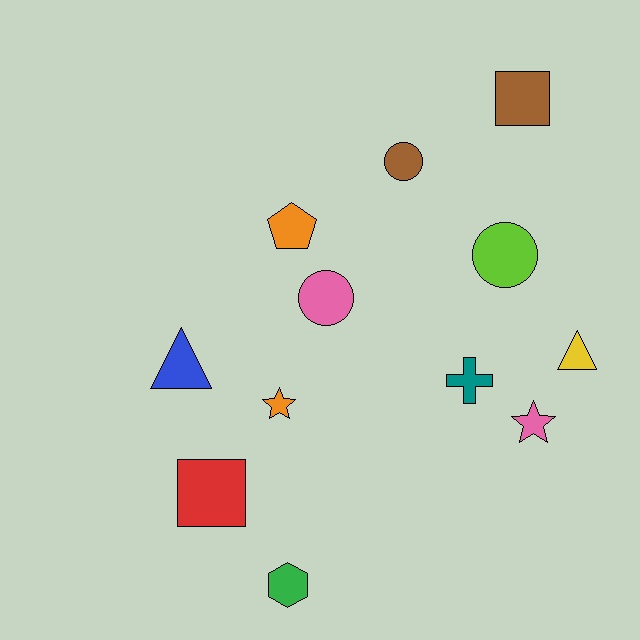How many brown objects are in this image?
There are 2 brown objects.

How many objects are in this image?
There are 12 objects.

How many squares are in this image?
There are 2 squares.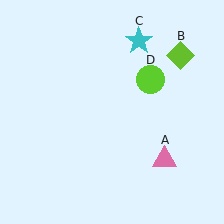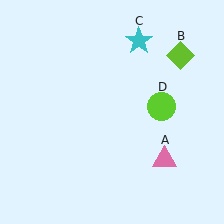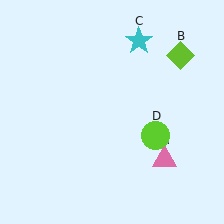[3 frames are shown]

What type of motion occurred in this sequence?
The lime circle (object D) rotated clockwise around the center of the scene.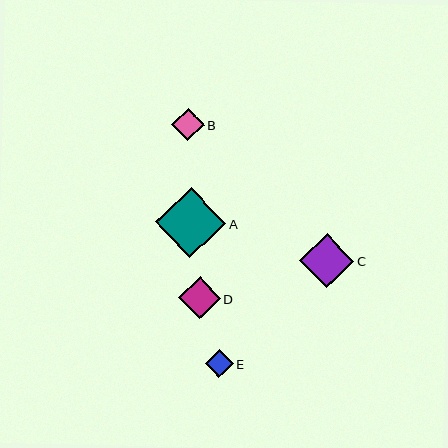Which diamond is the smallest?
Diamond E is the smallest with a size of approximately 28 pixels.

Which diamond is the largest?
Diamond A is the largest with a size of approximately 70 pixels.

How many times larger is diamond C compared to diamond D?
Diamond C is approximately 1.3 times the size of diamond D.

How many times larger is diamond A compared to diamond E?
Diamond A is approximately 2.5 times the size of diamond E.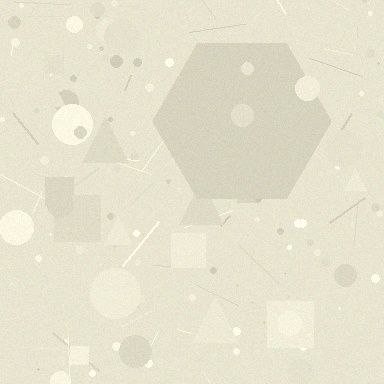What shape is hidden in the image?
A hexagon is hidden in the image.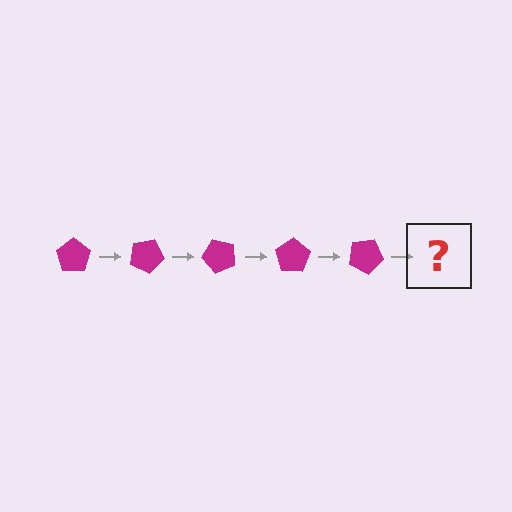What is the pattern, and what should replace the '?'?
The pattern is that the pentagon rotates 25 degrees each step. The '?' should be a magenta pentagon rotated 125 degrees.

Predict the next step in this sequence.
The next step is a magenta pentagon rotated 125 degrees.